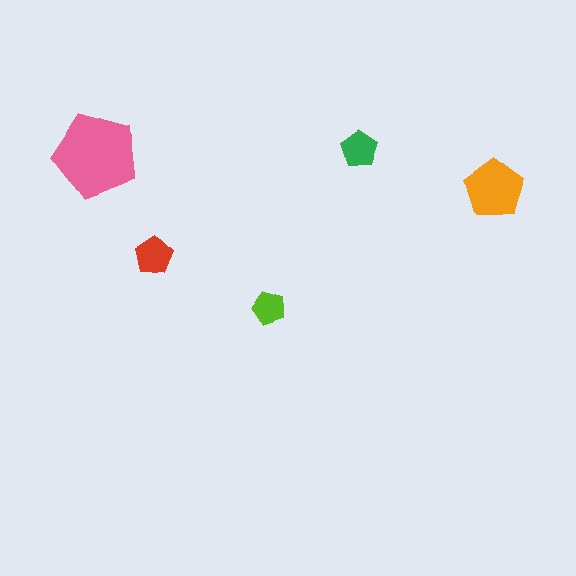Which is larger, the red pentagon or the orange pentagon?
The orange one.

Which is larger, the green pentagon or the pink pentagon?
The pink one.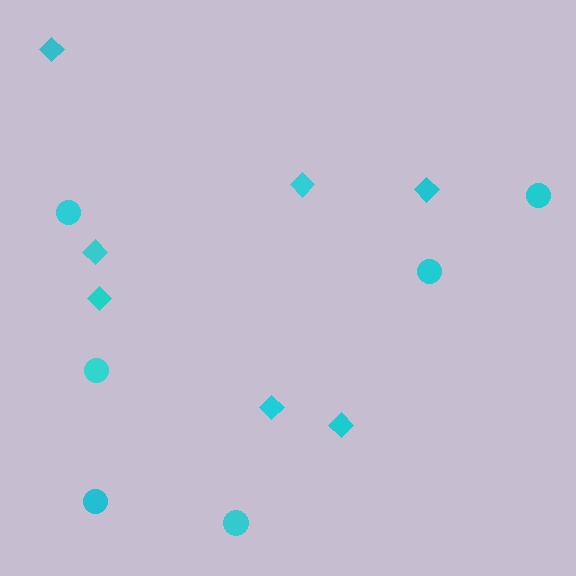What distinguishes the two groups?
There are 2 groups: one group of circles (6) and one group of diamonds (7).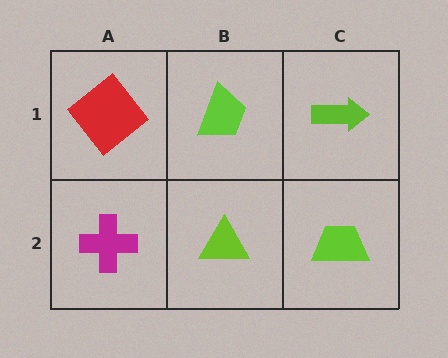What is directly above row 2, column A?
A red diamond.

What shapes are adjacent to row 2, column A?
A red diamond (row 1, column A), a lime triangle (row 2, column B).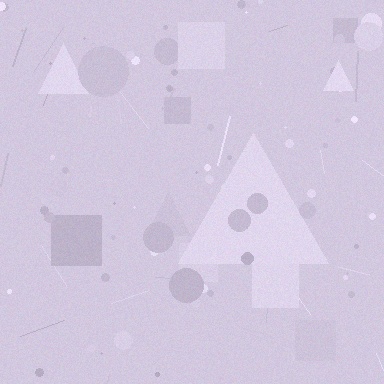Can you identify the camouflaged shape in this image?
The camouflaged shape is a triangle.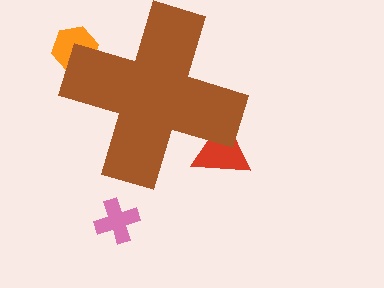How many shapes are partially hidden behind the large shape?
2 shapes are partially hidden.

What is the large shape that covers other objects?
A brown cross.